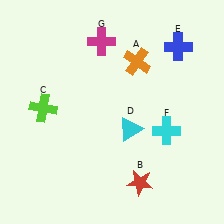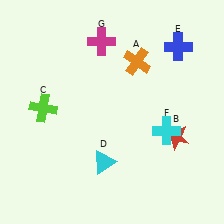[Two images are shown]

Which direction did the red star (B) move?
The red star (B) moved up.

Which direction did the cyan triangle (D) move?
The cyan triangle (D) moved down.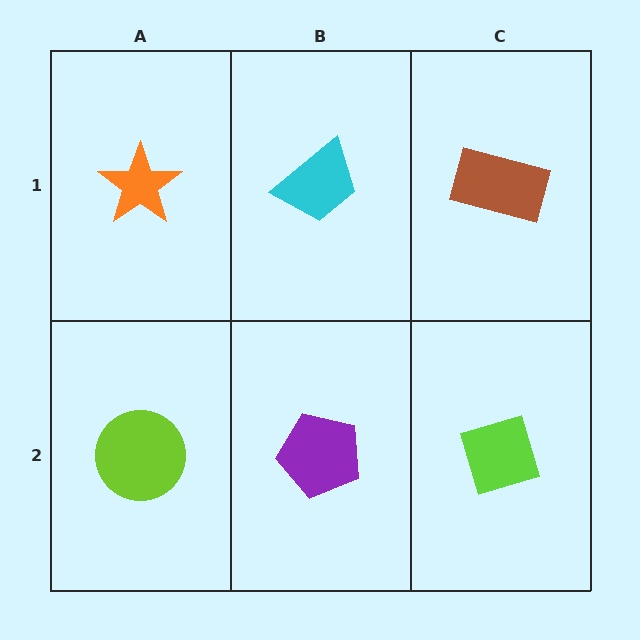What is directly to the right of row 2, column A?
A purple pentagon.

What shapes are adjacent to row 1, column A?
A lime circle (row 2, column A), a cyan trapezoid (row 1, column B).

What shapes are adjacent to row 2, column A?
An orange star (row 1, column A), a purple pentagon (row 2, column B).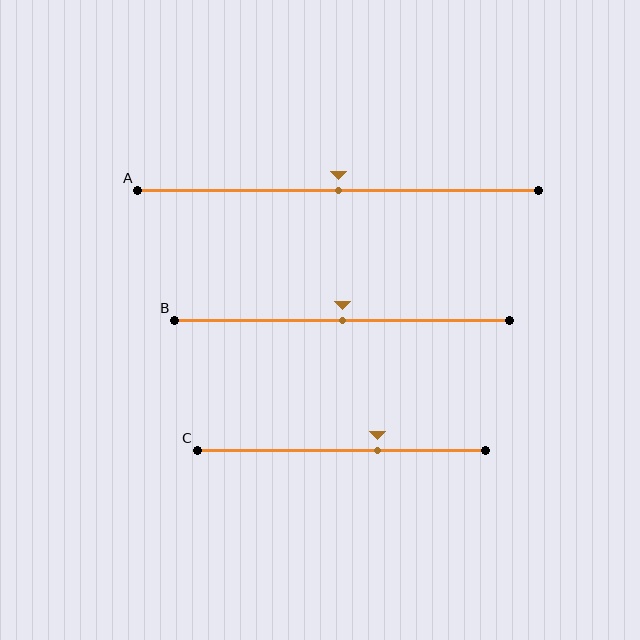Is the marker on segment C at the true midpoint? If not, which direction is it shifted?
No, the marker on segment C is shifted to the right by about 12% of the segment length.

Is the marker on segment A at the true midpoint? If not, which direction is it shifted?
Yes, the marker on segment A is at the true midpoint.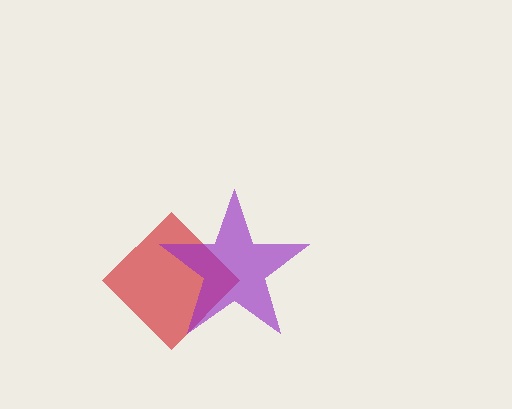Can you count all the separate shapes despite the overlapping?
Yes, there are 2 separate shapes.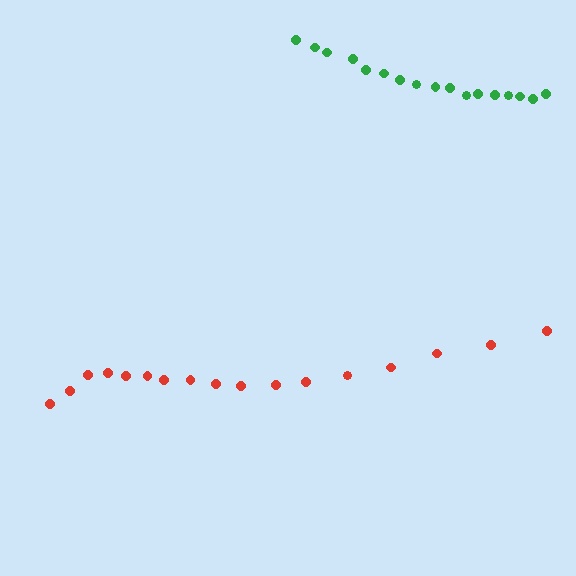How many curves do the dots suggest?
There are 2 distinct paths.